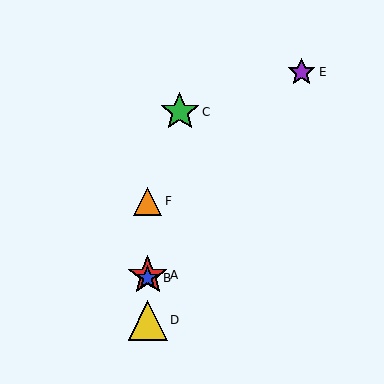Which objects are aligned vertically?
Objects A, B, D, F are aligned vertically.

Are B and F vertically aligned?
Yes, both are at x≈148.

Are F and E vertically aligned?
No, F is at x≈148 and E is at x≈301.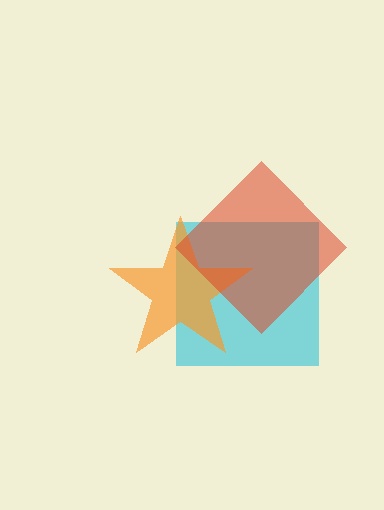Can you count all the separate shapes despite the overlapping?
Yes, there are 3 separate shapes.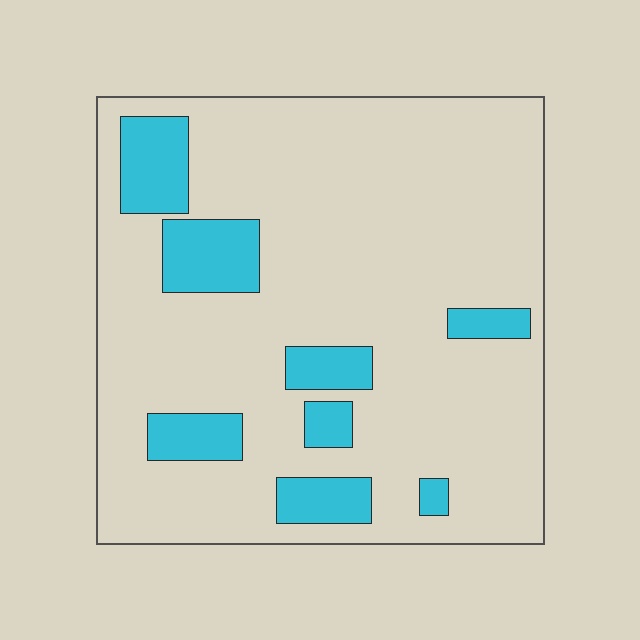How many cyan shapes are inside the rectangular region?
8.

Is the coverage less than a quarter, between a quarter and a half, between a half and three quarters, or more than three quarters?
Less than a quarter.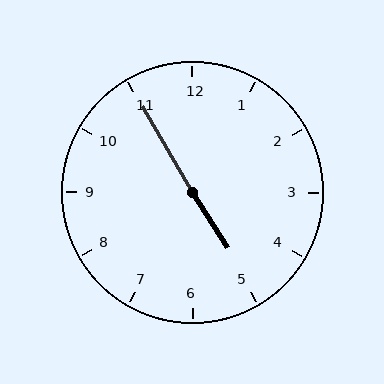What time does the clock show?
4:55.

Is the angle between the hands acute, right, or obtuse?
It is obtuse.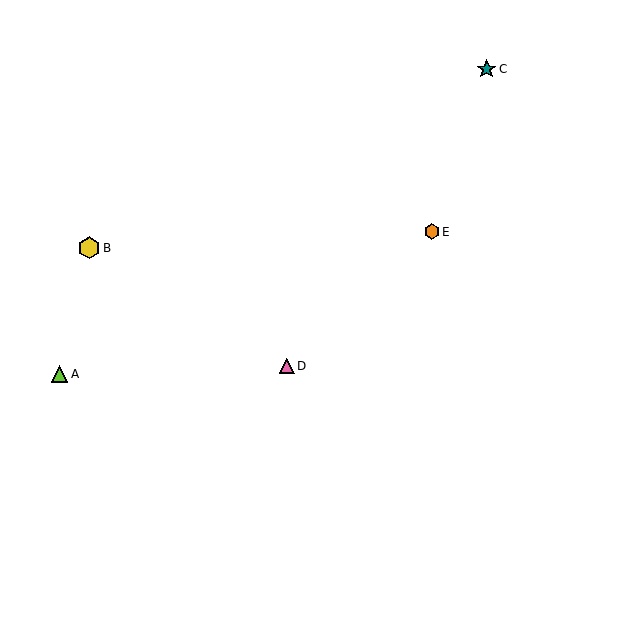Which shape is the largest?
The yellow hexagon (labeled B) is the largest.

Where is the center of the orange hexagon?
The center of the orange hexagon is at (432, 232).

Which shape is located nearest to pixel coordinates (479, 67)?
The teal star (labeled C) at (487, 69) is nearest to that location.